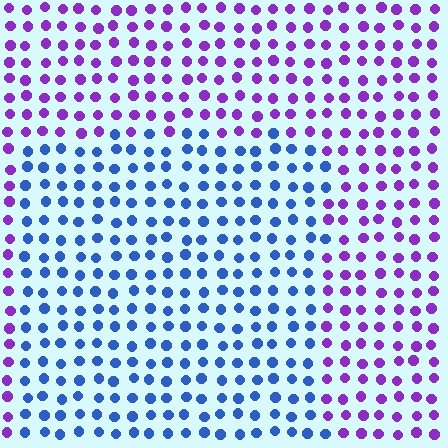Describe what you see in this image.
The image is filled with small purple elements in a uniform arrangement. A rectangle-shaped region is visible where the elements are tinted to a slightly different hue, forming a subtle color boundary.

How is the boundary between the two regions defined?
The boundary is defined purely by a slight shift in hue (about 57 degrees). Spacing, size, and orientation are identical on both sides.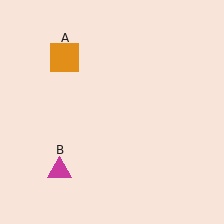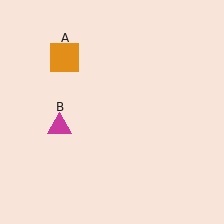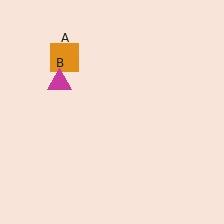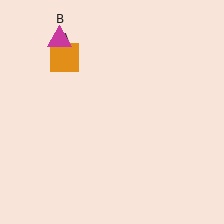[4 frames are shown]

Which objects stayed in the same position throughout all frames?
Orange square (object A) remained stationary.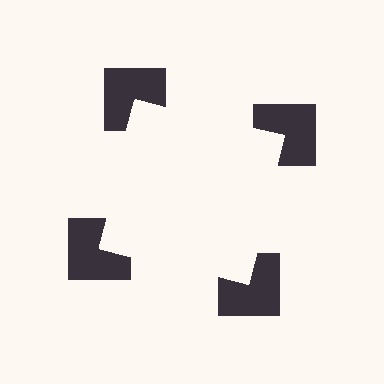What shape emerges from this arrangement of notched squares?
An illusory square — its edges are inferred from the aligned wedge cuts in the notched squares, not physically drawn.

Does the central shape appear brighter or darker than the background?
It typically appears slightly brighter than the background, even though no actual brightness change is drawn.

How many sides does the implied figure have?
4 sides.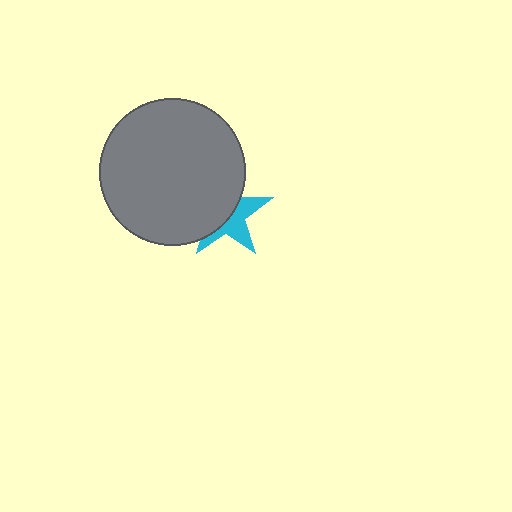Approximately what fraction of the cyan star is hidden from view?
Roughly 56% of the cyan star is hidden behind the gray circle.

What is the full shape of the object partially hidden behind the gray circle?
The partially hidden object is a cyan star.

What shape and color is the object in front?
The object in front is a gray circle.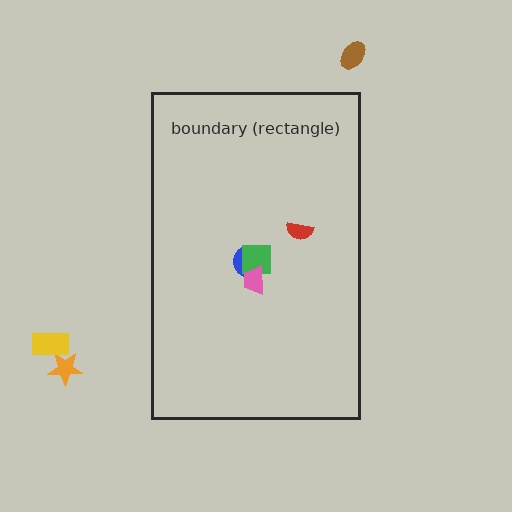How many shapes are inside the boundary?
4 inside, 3 outside.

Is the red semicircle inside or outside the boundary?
Inside.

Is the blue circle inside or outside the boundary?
Inside.